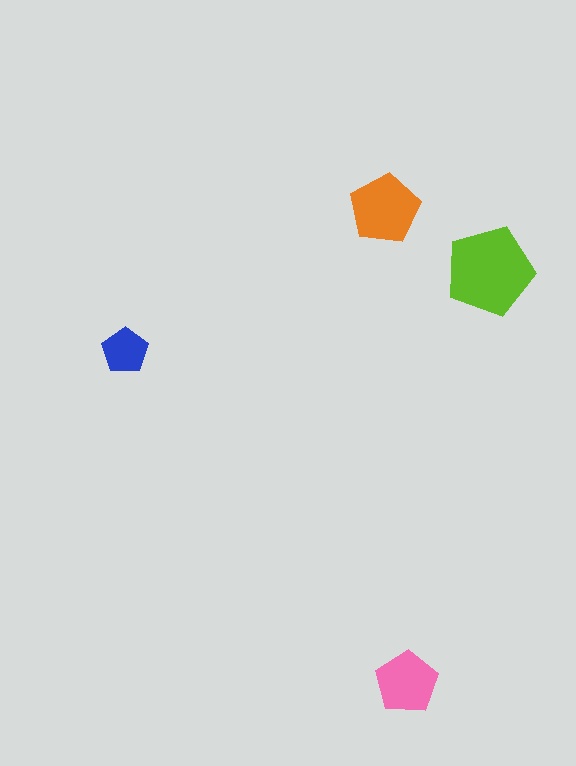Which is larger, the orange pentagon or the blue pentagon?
The orange one.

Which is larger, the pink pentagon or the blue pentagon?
The pink one.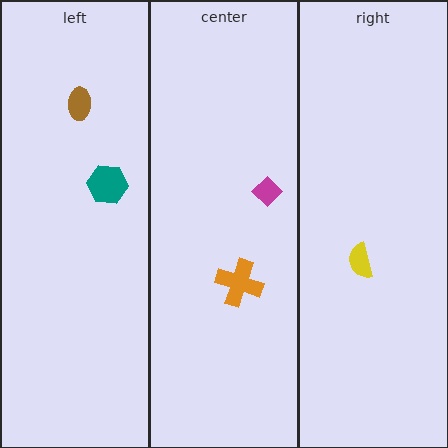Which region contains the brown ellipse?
The left region.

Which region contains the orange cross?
The center region.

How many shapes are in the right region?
1.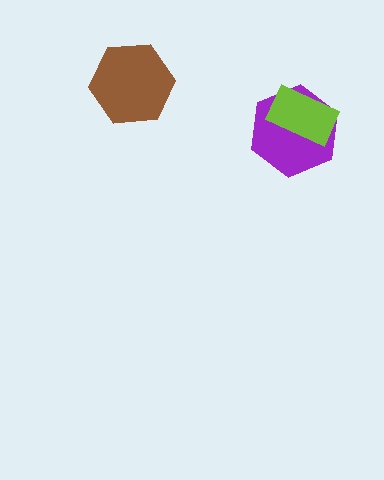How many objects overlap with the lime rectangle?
1 object overlaps with the lime rectangle.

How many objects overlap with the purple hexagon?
1 object overlaps with the purple hexagon.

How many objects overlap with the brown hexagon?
0 objects overlap with the brown hexagon.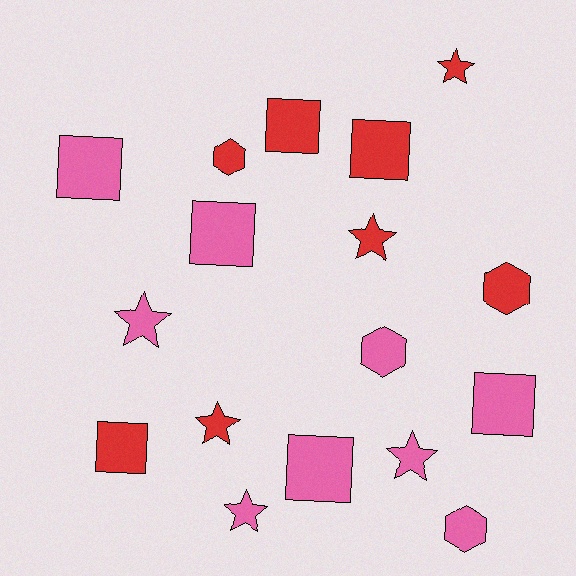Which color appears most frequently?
Pink, with 9 objects.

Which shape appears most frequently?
Square, with 7 objects.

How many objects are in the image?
There are 17 objects.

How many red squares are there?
There are 3 red squares.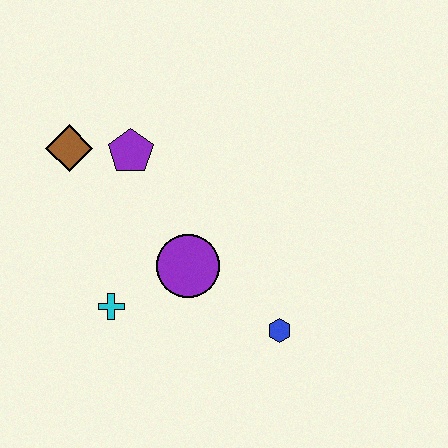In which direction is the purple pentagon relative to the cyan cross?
The purple pentagon is above the cyan cross.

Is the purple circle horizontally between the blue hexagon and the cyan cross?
Yes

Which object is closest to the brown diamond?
The purple pentagon is closest to the brown diamond.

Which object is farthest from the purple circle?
The brown diamond is farthest from the purple circle.